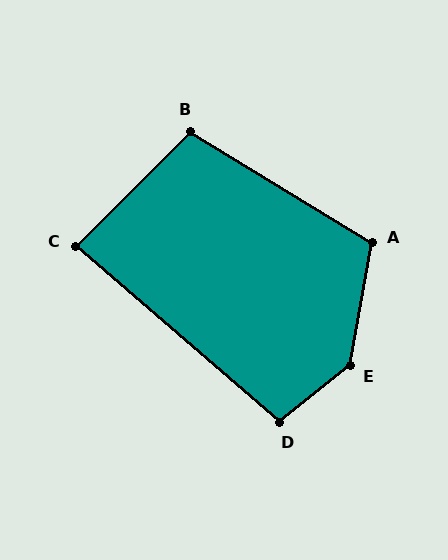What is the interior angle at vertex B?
Approximately 103 degrees (obtuse).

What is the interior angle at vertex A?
Approximately 112 degrees (obtuse).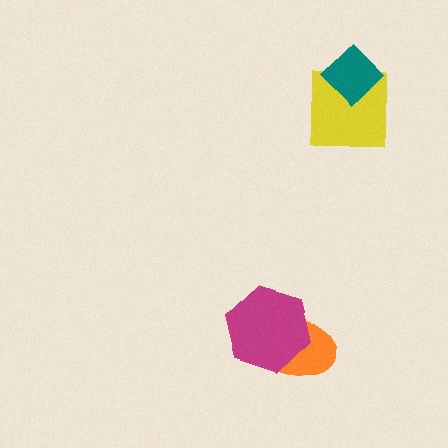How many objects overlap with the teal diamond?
1 object overlaps with the teal diamond.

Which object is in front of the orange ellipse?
The magenta hexagon is in front of the orange ellipse.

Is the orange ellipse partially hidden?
Yes, it is partially covered by another shape.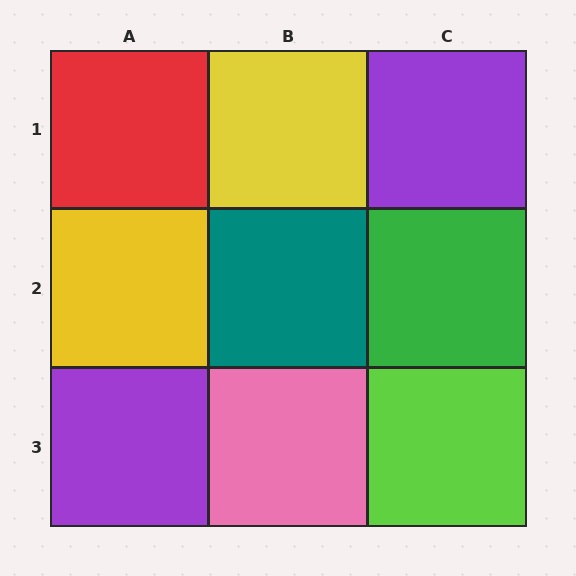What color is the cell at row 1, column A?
Red.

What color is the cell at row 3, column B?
Pink.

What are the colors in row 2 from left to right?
Yellow, teal, green.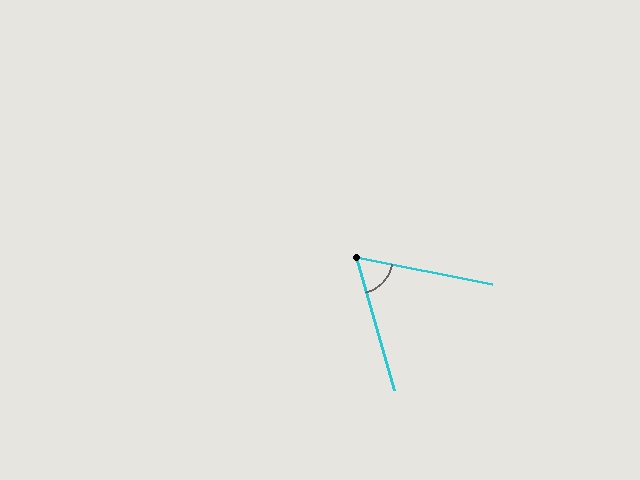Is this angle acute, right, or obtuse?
It is acute.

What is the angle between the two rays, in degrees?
Approximately 63 degrees.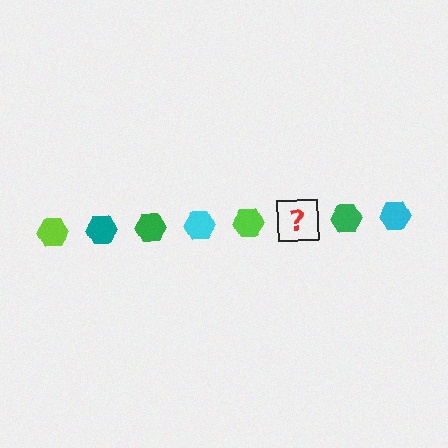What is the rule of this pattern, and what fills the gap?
The rule is that the pattern cycles through lime, teal, green, cyan hexagons. The gap should be filled with a teal hexagon.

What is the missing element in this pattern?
The missing element is a teal hexagon.